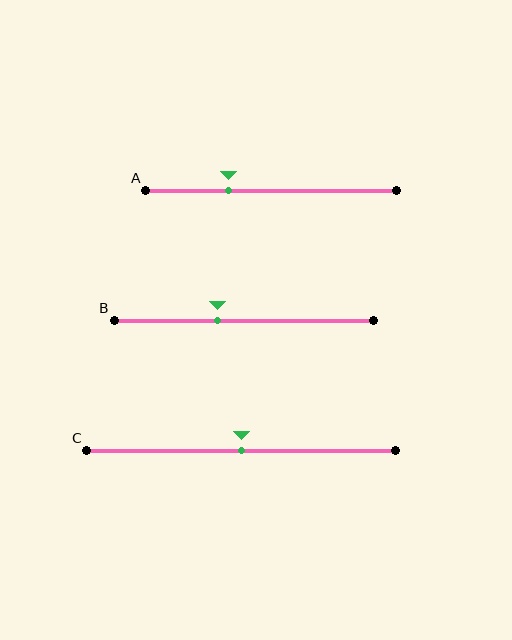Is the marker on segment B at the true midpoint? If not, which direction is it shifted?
No, the marker on segment B is shifted to the left by about 10% of the segment length.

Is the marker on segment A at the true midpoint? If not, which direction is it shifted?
No, the marker on segment A is shifted to the left by about 17% of the segment length.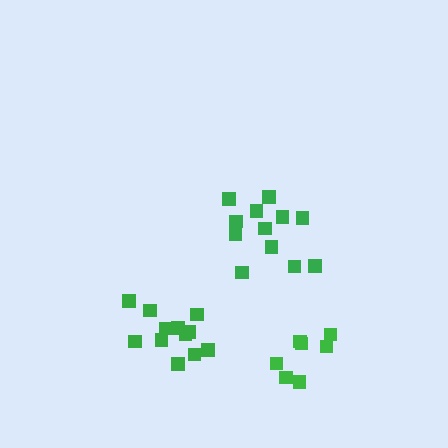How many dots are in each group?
Group 1: 12 dots, Group 2: 12 dots, Group 3: 7 dots (31 total).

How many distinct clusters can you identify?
There are 3 distinct clusters.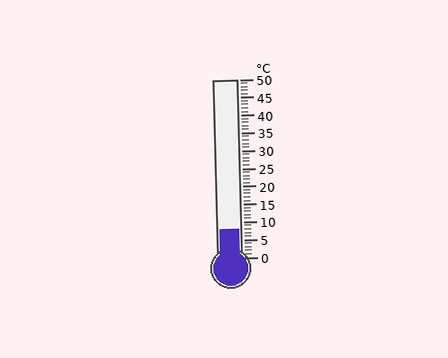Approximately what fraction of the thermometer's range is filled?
The thermometer is filled to approximately 15% of its range.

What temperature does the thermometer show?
The thermometer shows approximately 8°C.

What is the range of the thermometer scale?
The thermometer scale ranges from 0°C to 50°C.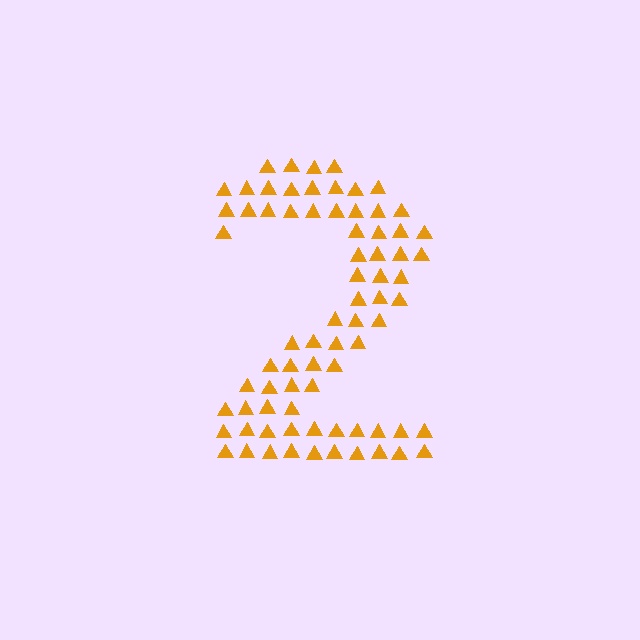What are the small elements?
The small elements are triangles.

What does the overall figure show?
The overall figure shows the digit 2.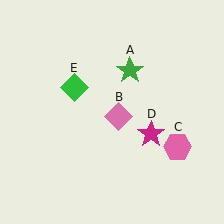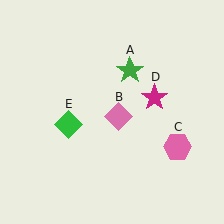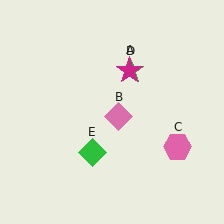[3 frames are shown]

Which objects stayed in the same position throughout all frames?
Green star (object A) and pink diamond (object B) and pink hexagon (object C) remained stationary.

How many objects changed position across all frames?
2 objects changed position: magenta star (object D), green diamond (object E).